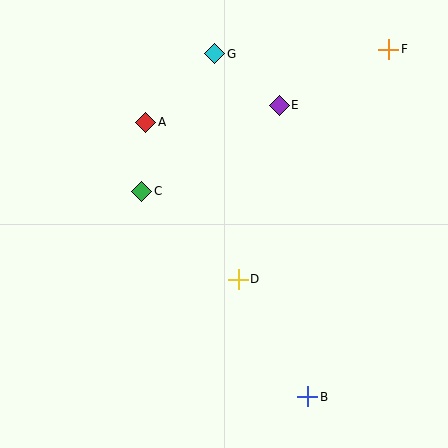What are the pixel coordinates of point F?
Point F is at (389, 49).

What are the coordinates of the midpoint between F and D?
The midpoint between F and D is at (314, 164).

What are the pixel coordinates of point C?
Point C is at (142, 191).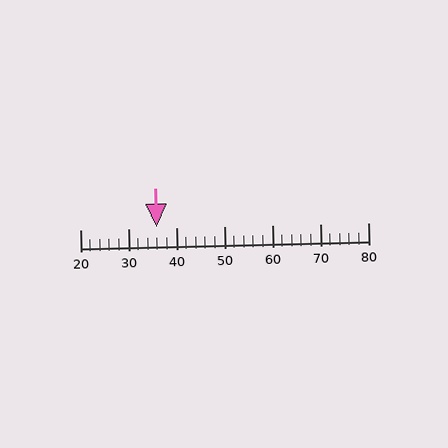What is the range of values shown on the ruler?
The ruler shows values from 20 to 80.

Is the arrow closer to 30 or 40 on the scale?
The arrow is closer to 40.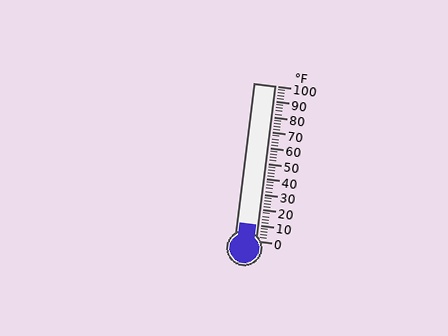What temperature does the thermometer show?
The thermometer shows approximately 10°F.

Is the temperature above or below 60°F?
The temperature is below 60°F.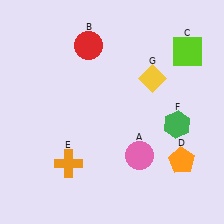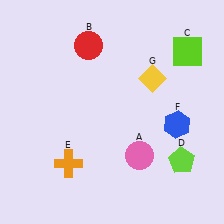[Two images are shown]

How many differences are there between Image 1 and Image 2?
There are 2 differences between the two images.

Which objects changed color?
D changed from orange to lime. F changed from green to blue.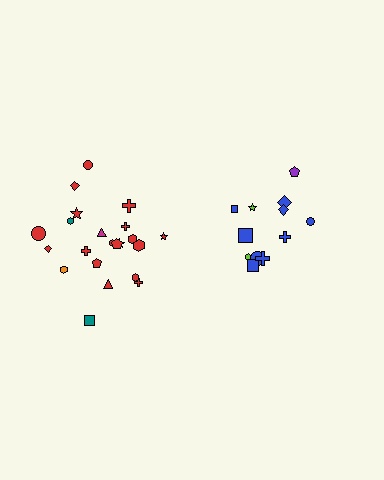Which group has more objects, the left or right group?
The left group.